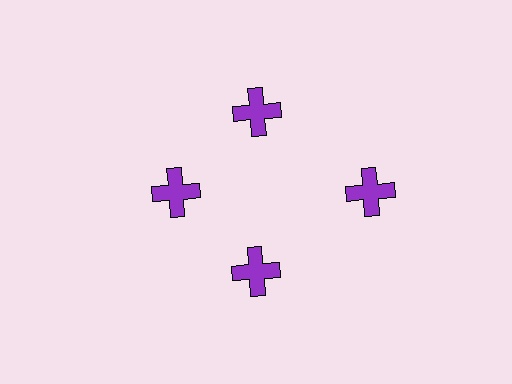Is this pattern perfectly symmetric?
No. The 4 purple crosses are arranged in a ring, but one element near the 3 o'clock position is pushed outward from the center, breaking the 4-fold rotational symmetry.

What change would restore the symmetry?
The symmetry would be restored by moving it inward, back onto the ring so that all 4 crosses sit at equal angles and equal distance from the center.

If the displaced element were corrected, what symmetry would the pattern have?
It would have 4-fold rotational symmetry — the pattern would map onto itself every 90 degrees.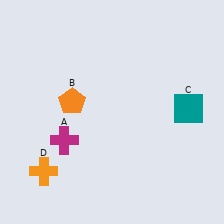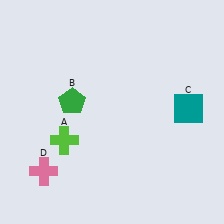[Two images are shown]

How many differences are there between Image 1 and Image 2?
There are 3 differences between the two images.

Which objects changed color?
A changed from magenta to lime. B changed from orange to green. D changed from orange to pink.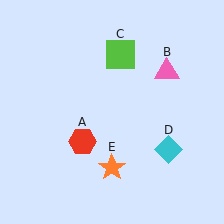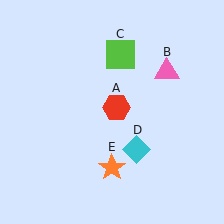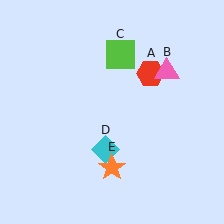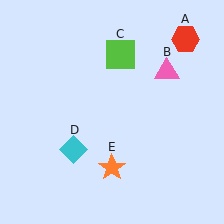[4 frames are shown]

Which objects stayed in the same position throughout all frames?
Pink triangle (object B) and lime square (object C) and orange star (object E) remained stationary.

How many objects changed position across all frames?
2 objects changed position: red hexagon (object A), cyan diamond (object D).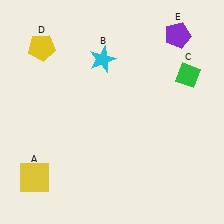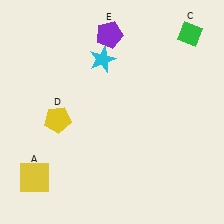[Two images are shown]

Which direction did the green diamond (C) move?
The green diamond (C) moved up.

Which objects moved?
The objects that moved are: the green diamond (C), the yellow pentagon (D), the purple pentagon (E).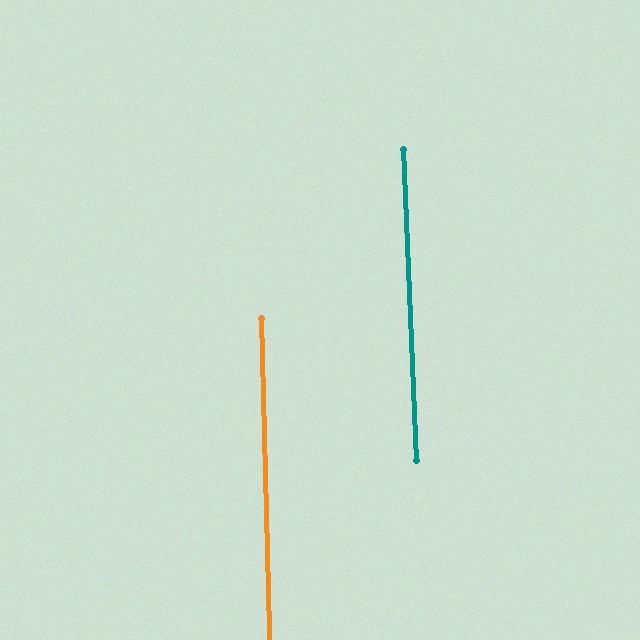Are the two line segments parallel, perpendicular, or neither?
Parallel — their directions differ by only 0.9°.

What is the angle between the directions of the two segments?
Approximately 1 degree.